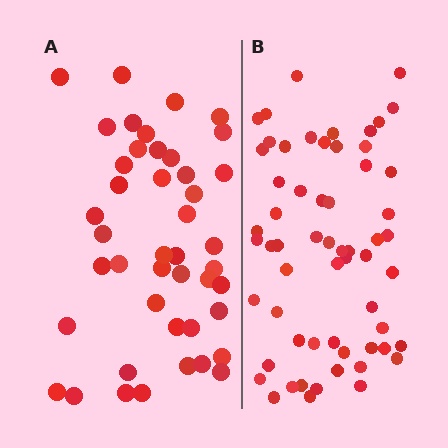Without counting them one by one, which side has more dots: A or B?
Region B (the right region) has more dots.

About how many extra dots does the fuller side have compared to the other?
Region B has approximately 15 more dots than region A.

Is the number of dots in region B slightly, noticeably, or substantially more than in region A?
Region B has noticeably more, but not dramatically so. The ratio is roughly 1.4 to 1.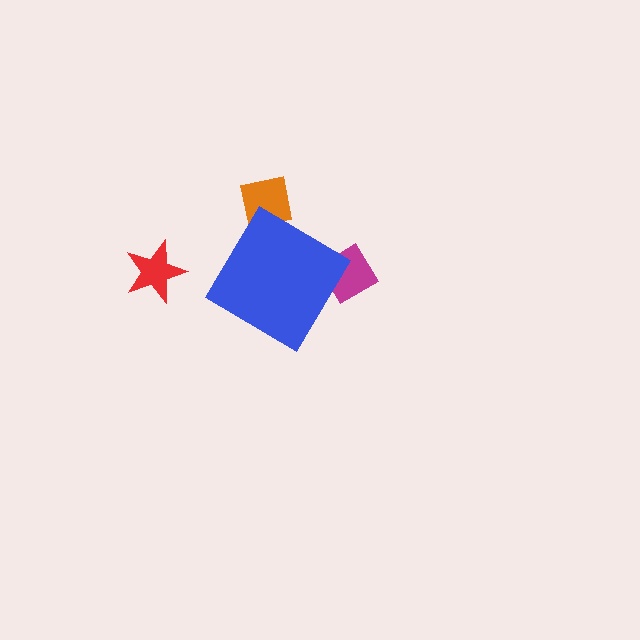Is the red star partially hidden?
No, the red star is fully visible.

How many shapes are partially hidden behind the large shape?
2 shapes are partially hidden.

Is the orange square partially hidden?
Yes, the orange square is partially hidden behind the blue diamond.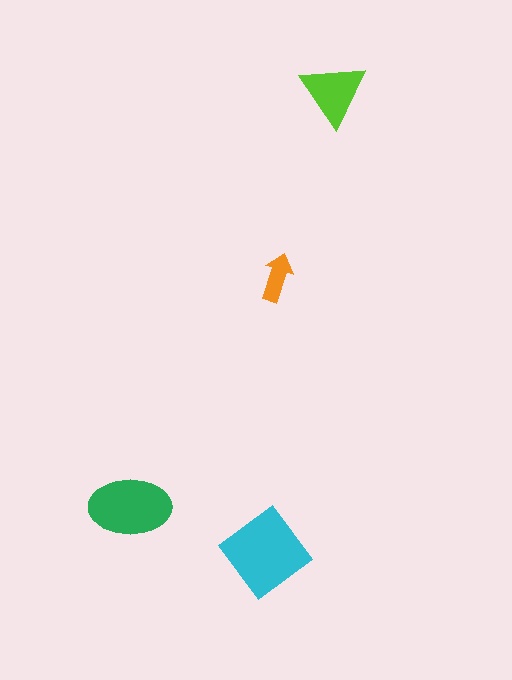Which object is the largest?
The cyan diamond.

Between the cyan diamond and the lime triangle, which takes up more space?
The cyan diamond.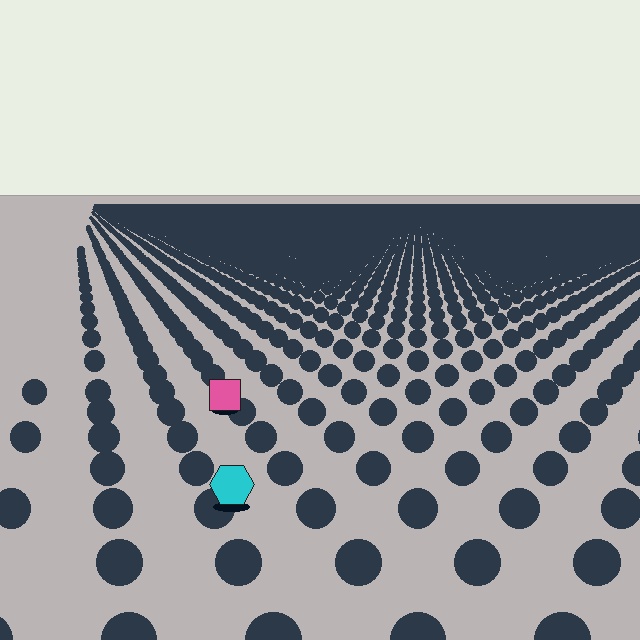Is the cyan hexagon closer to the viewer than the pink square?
Yes. The cyan hexagon is closer — you can tell from the texture gradient: the ground texture is coarser near it.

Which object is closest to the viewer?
The cyan hexagon is closest. The texture marks near it are larger and more spread out.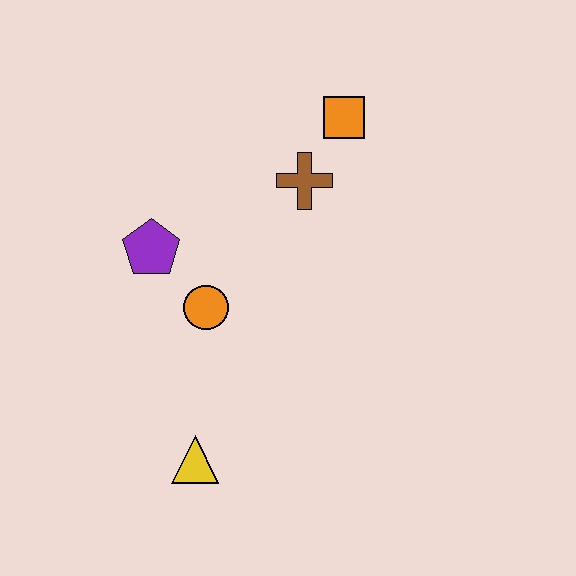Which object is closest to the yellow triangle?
The orange circle is closest to the yellow triangle.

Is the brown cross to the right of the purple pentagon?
Yes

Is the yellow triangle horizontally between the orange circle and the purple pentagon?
Yes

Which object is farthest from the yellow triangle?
The orange square is farthest from the yellow triangle.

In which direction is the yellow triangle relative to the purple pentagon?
The yellow triangle is below the purple pentagon.